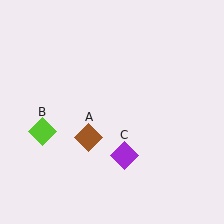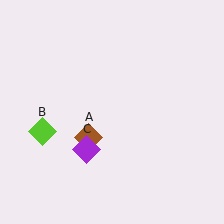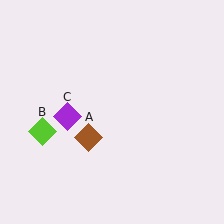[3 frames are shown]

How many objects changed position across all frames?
1 object changed position: purple diamond (object C).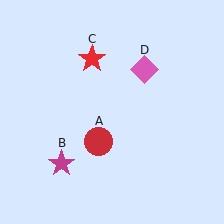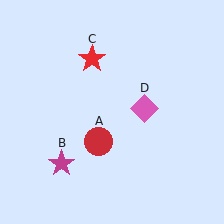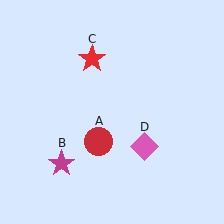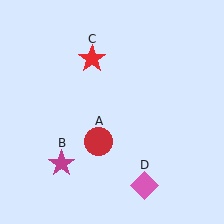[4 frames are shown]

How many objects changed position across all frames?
1 object changed position: pink diamond (object D).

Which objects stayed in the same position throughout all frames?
Red circle (object A) and magenta star (object B) and red star (object C) remained stationary.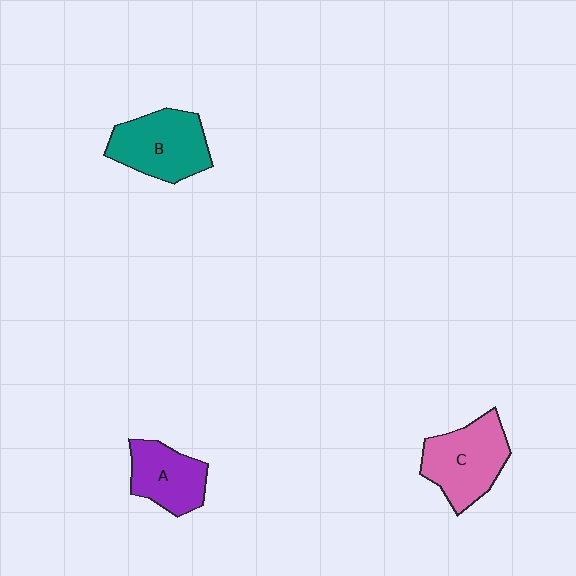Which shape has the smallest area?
Shape A (purple).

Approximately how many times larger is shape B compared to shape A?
Approximately 1.3 times.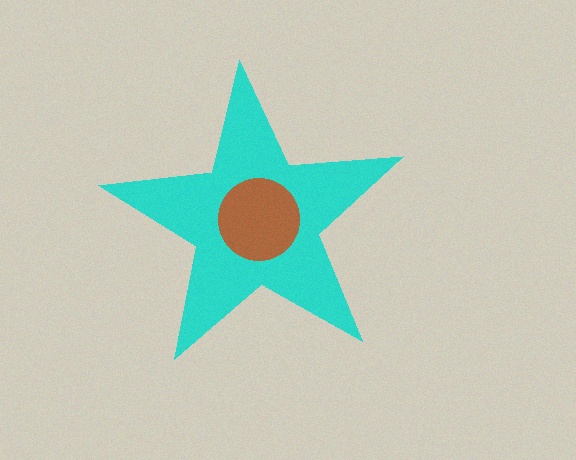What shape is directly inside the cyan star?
The brown circle.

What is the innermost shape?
The brown circle.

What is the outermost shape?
The cyan star.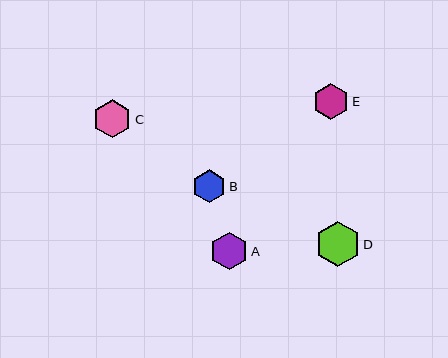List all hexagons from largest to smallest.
From largest to smallest: D, C, A, E, B.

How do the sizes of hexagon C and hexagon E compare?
Hexagon C and hexagon E are approximately the same size.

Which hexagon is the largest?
Hexagon D is the largest with a size of approximately 44 pixels.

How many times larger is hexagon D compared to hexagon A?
Hexagon D is approximately 1.2 times the size of hexagon A.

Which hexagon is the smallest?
Hexagon B is the smallest with a size of approximately 33 pixels.